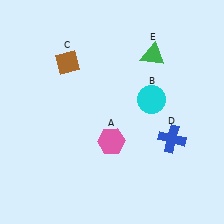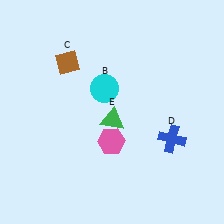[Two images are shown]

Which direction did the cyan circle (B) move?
The cyan circle (B) moved left.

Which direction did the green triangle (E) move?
The green triangle (E) moved down.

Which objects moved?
The objects that moved are: the cyan circle (B), the green triangle (E).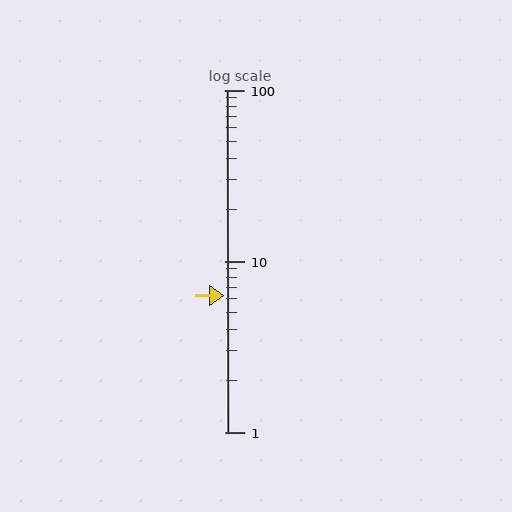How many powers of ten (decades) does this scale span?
The scale spans 2 decades, from 1 to 100.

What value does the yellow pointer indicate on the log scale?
The pointer indicates approximately 6.3.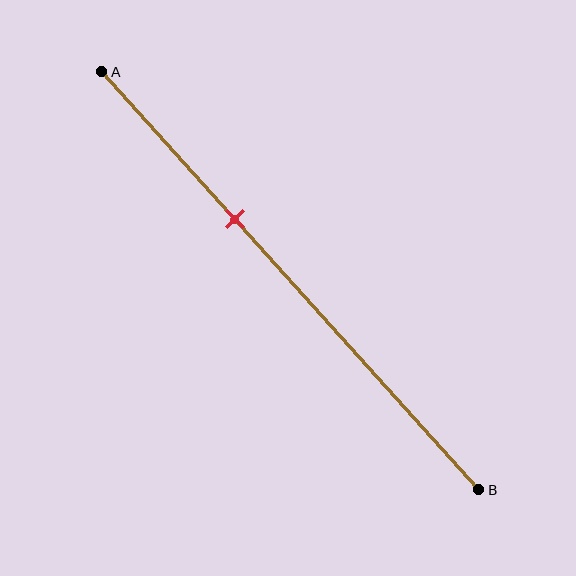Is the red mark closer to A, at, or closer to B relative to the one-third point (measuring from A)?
The red mark is approximately at the one-third point of segment AB.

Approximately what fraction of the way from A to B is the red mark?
The red mark is approximately 35% of the way from A to B.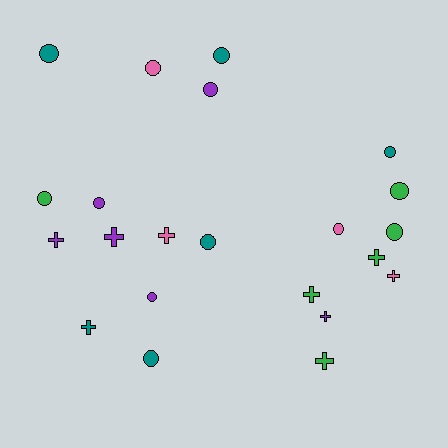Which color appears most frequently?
Green, with 6 objects.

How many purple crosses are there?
There are 3 purple crosses.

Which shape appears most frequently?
Circle, with 13 objects.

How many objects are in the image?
There are 22 objects.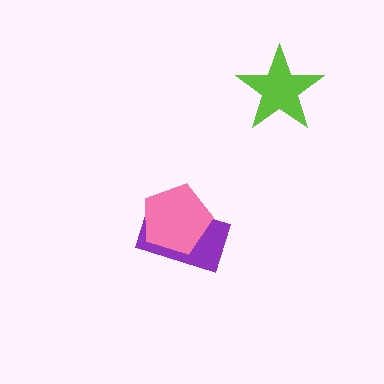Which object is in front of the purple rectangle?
The pink pentagon is in front of the purple rectangle.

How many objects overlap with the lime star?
0 objects overlap with the lime star.